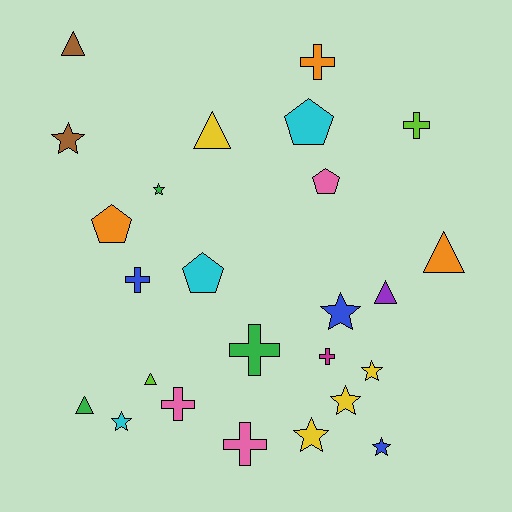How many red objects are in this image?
There are no red objects.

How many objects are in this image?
There are 25 objects.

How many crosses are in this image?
There are 7 crosses.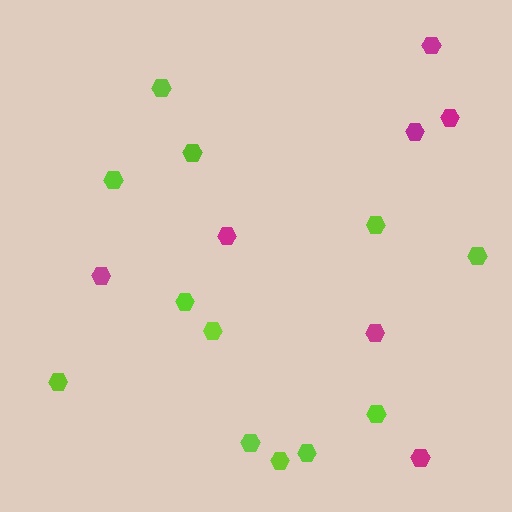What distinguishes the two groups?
There are 2 groups: one group of lime hexagons (12) and one group of magenta hexagons (7).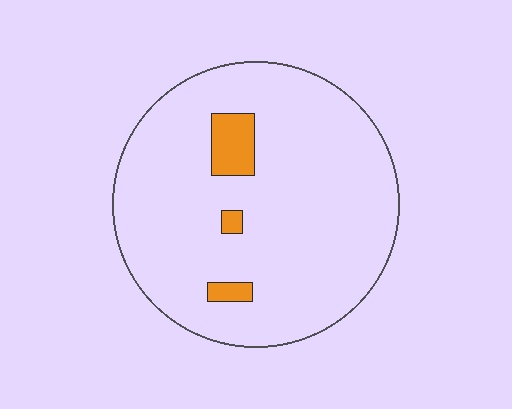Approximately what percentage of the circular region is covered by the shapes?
Approximately 5%.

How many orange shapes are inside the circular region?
3.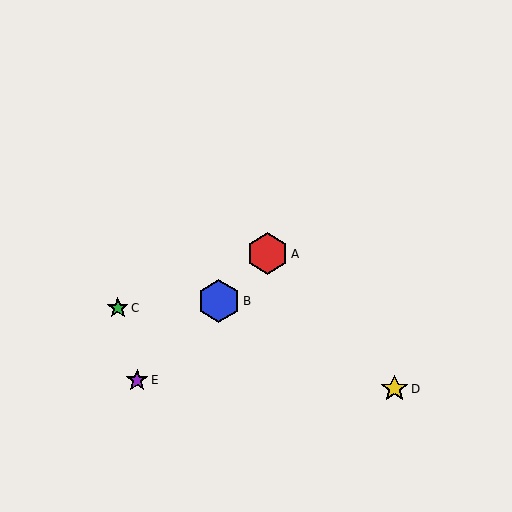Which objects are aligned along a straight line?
Objects A, B, E are aligned along a straight line.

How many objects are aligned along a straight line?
3 objects (A, B, E) are aligned along a straight line.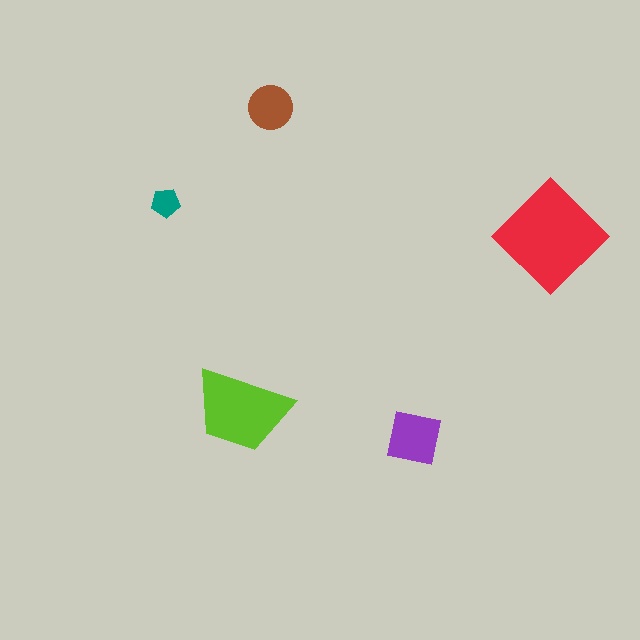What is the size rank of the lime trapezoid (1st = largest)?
2nd.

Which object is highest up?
The brown circle is topmost.